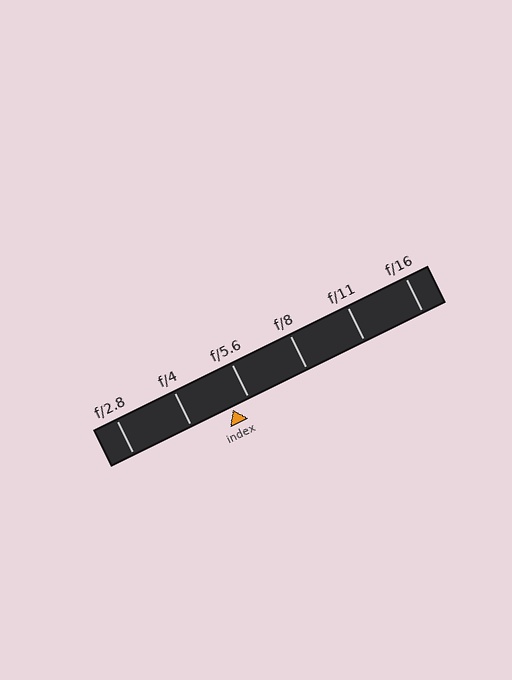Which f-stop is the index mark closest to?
The index mark is closest to f/5.6.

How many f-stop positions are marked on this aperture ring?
There are 6 f-stop positions marked.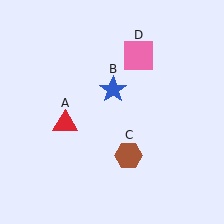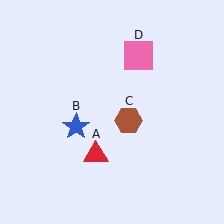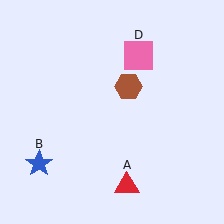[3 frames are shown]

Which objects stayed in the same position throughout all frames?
Pink square (object D) remained stationary.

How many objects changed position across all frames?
3 objects changed position: red triangle (object A), blue star (object B), brown hexagon (object C).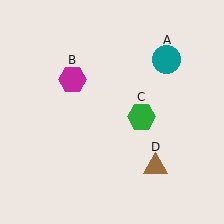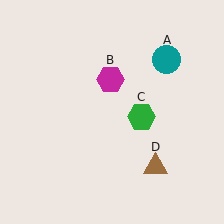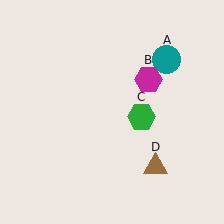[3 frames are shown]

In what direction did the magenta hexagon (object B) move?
The magenta hexagon (object B) moved right.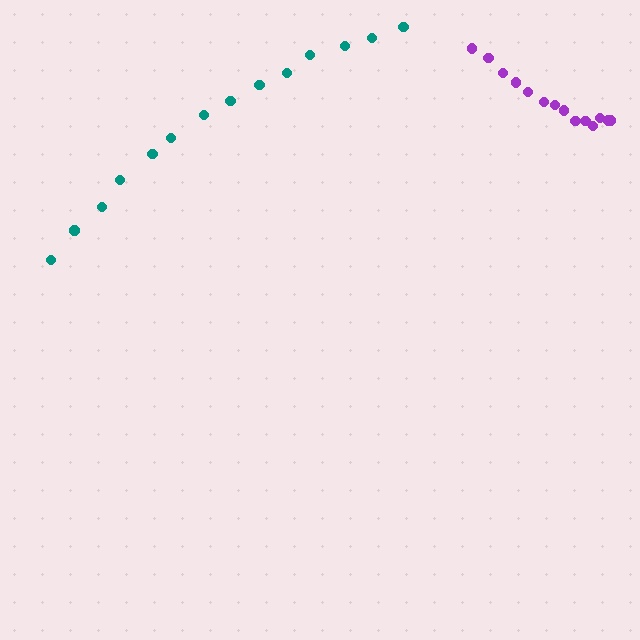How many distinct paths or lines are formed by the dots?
There are 2 distinct paths.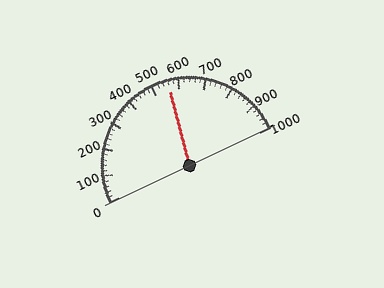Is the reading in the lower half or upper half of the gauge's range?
The reading is in the upper half of the range (0 to 1000).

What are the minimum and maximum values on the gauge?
The gauge ranges from 0 to 1000.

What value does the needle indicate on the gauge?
The needle indicates approximately 560.